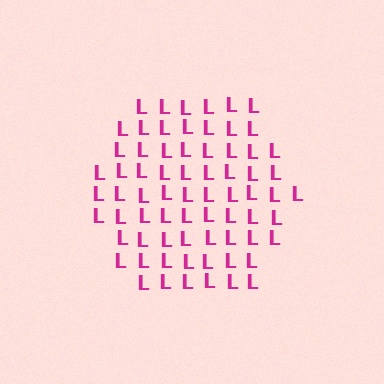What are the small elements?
The small elements are letter L's.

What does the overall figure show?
The overall figure shows a hexagon.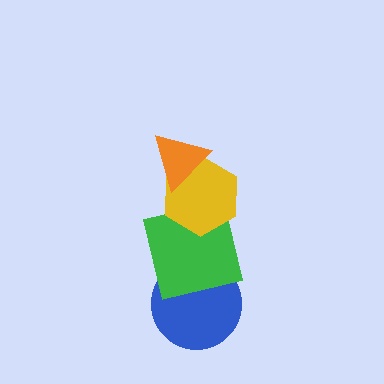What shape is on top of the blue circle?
The green square is on top of the blue circle.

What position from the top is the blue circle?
The blue circle is 4th from the top.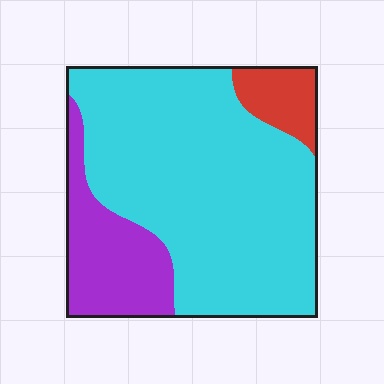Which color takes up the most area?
Cyan, at roughly 70%.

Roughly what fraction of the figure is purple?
Purple covers around 20% of the figure.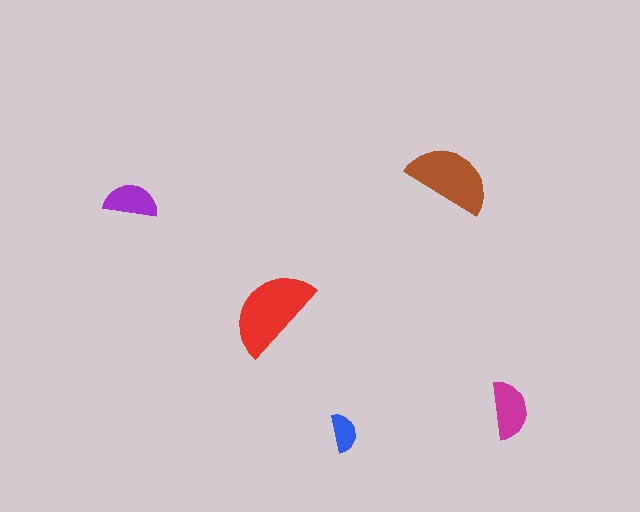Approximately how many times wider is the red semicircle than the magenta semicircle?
About 1.5 times wider.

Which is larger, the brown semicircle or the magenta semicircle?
The brown one.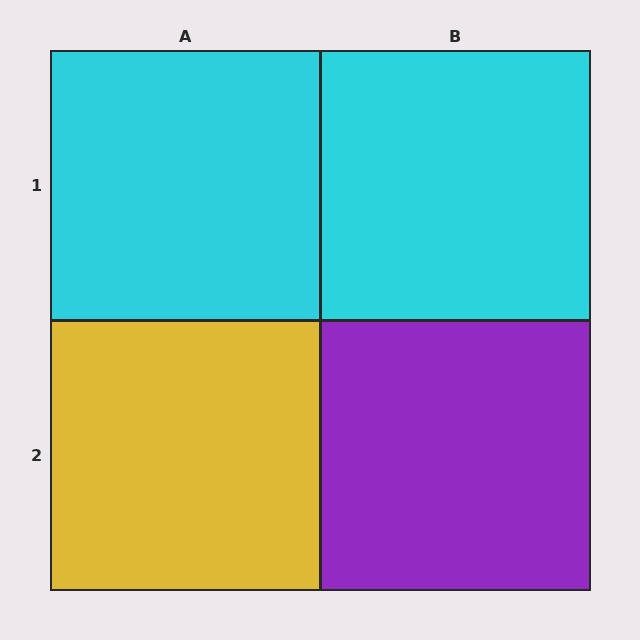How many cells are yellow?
1 cell is yellow.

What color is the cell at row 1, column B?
Cyan.